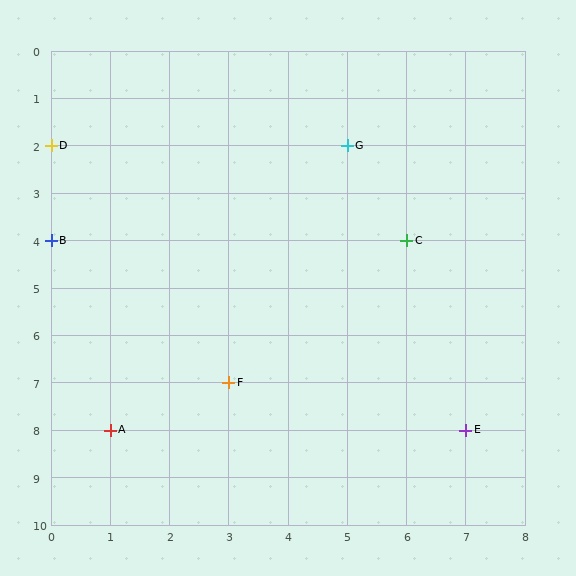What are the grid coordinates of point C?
Point C is at grid coordinates (6, 4).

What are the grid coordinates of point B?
Point B is at grid coordinates (0, 4).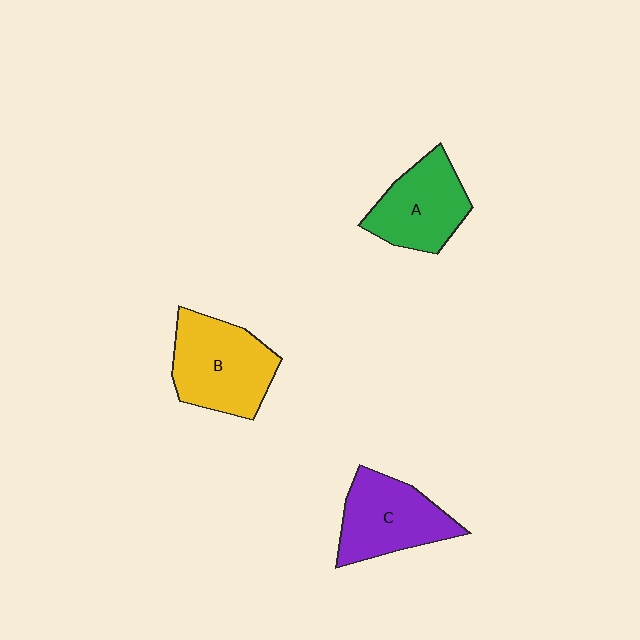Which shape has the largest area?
Shape B (yellow).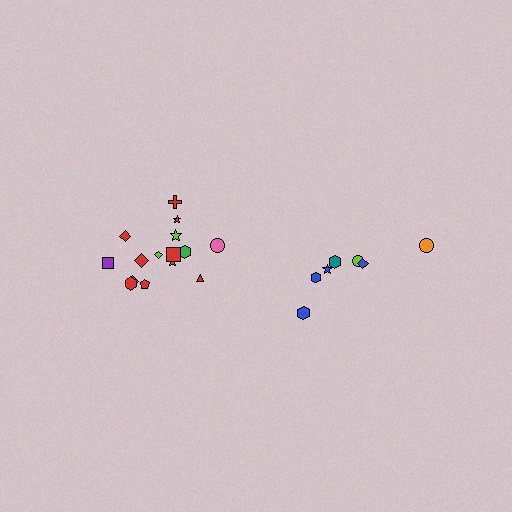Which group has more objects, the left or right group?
The left group.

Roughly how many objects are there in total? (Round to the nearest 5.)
Roughly 20 objects in total.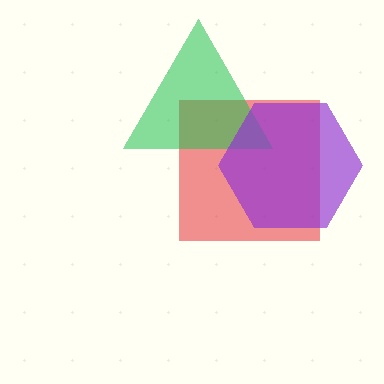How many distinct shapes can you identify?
There are 3 distinct shapes: a red square, a green triangle, a purple hexagon.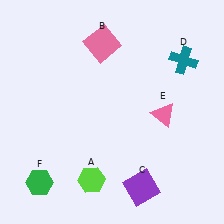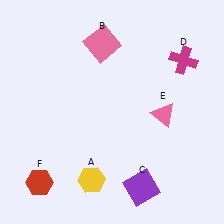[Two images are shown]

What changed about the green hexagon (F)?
In Image 1, F is green. In Image 2, it changed to red.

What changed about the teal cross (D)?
In Image 1, D is teal. In Image 2, it changed to magenta.